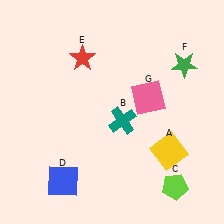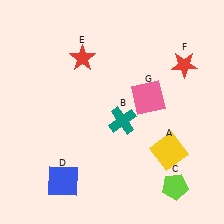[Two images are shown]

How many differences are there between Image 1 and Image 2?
There is 1 difference between the two images.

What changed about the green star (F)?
In Image 1, F is green. In Image 2, it changed to red.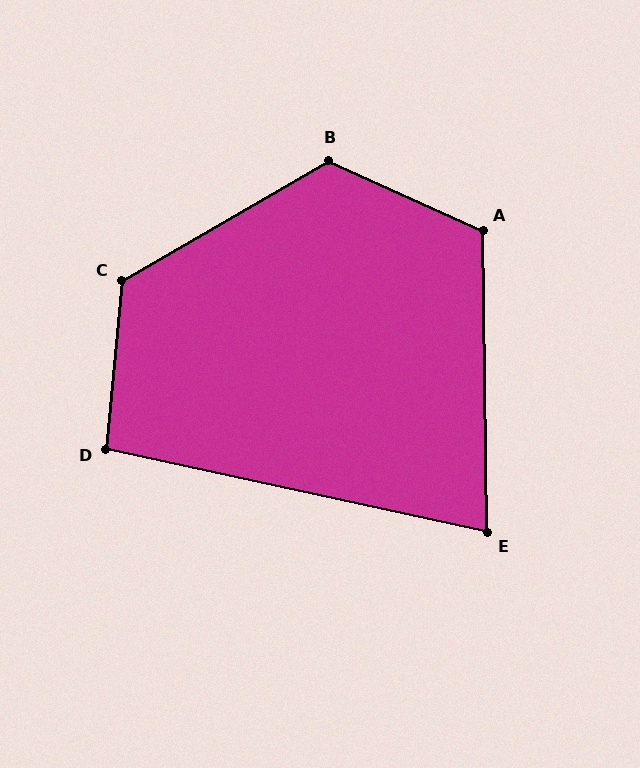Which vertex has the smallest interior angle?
E, at approximately 77 degrees.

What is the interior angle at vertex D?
Approximately 97 degrees (obtuse).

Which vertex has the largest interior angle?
C, at approximately 125 degrees.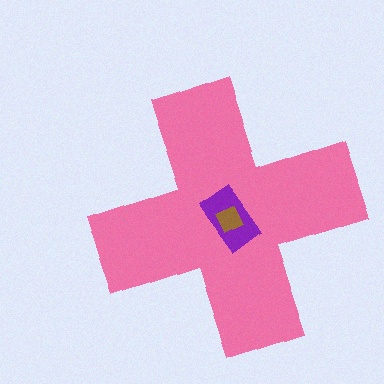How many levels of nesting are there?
3.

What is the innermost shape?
The brown diamond.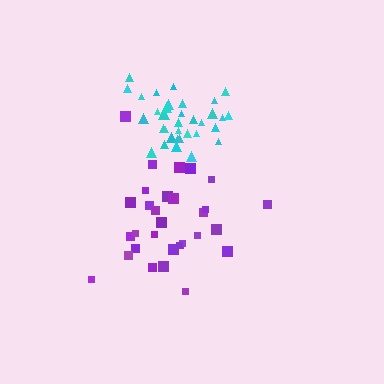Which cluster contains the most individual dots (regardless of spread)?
Cyan (35).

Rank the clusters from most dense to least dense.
cyan, purple.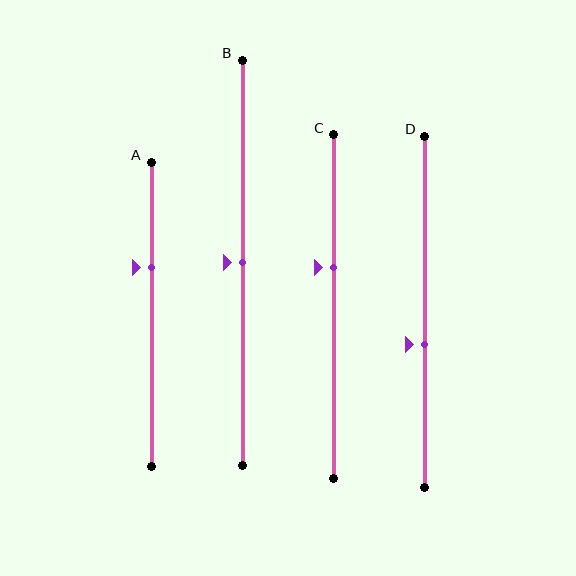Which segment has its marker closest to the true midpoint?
Segment B has its marker closest to the true midpoint.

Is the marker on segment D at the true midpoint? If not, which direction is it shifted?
No, the marker on segment D is shifted downward by about 9% of the segment length.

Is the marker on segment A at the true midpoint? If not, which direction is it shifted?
No, the marker on segment A is shifted upward by about 15% of the segment length.